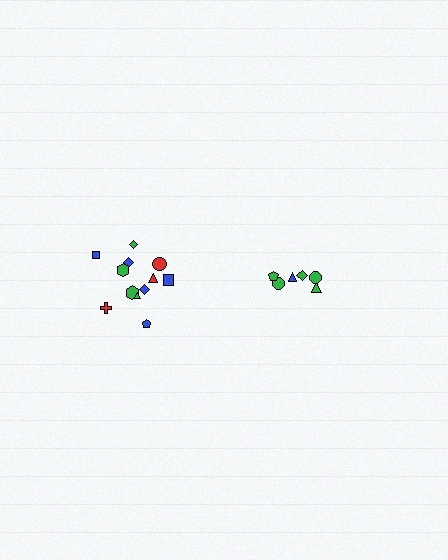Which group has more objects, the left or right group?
The left group.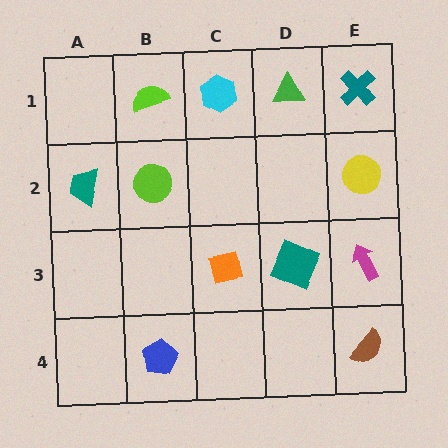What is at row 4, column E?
A brown semicircle.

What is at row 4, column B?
A blue pentagon.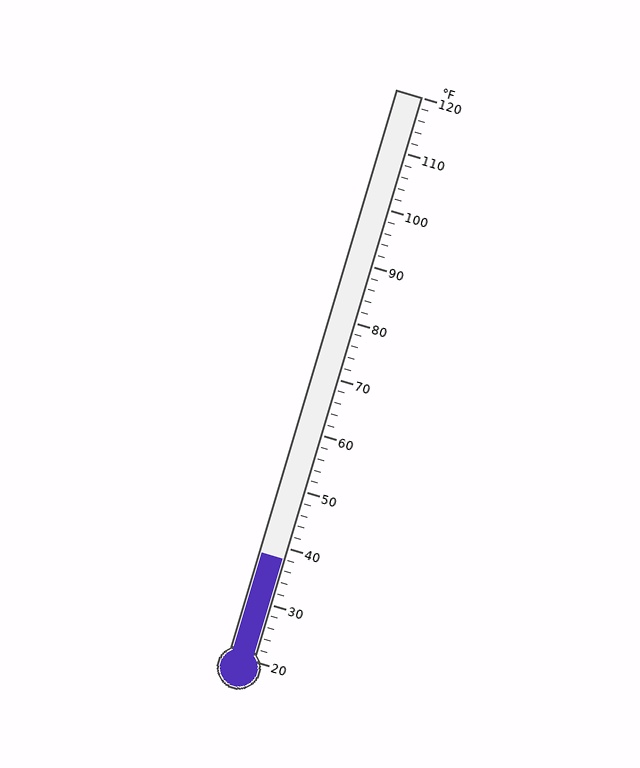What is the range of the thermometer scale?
The thermometer scale ranges from 20°F to 120°F.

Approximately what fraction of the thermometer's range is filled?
The thermometer is filled to approximately 20% of its range.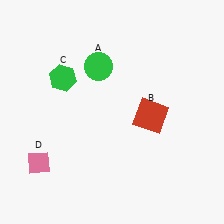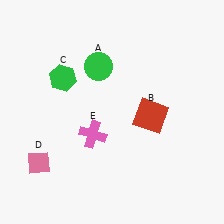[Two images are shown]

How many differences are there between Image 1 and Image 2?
There is 1 difference between the two images.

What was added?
A pink cross (E) was added in Image 2.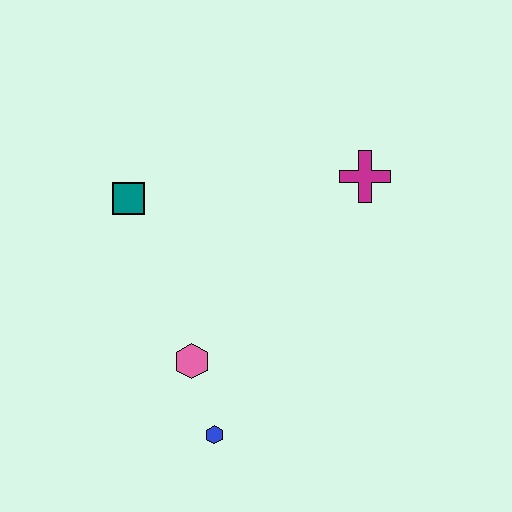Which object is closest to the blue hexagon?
The pink hexagon is closest to the blue hexagon.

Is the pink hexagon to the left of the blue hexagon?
Yes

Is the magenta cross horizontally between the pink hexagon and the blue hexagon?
No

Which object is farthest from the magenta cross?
The blue hexagon is farthest from the magenta cross.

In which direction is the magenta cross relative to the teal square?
The magenta cross is to the right of the teal square.